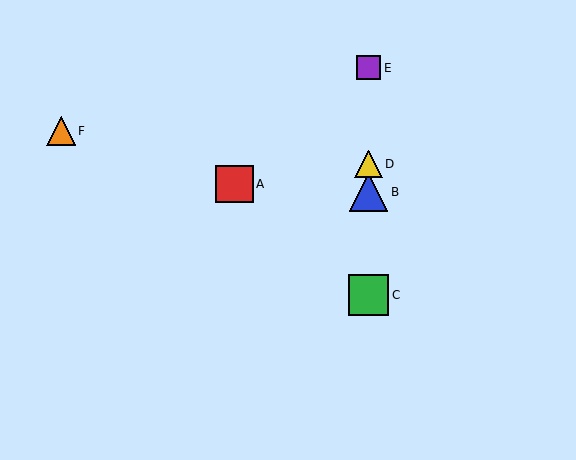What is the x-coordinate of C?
Object C is at x≈369.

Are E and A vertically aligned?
No, E is at x≈369 and A is at x≈234.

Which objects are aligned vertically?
Objects B, C, D, E are aligned vertically.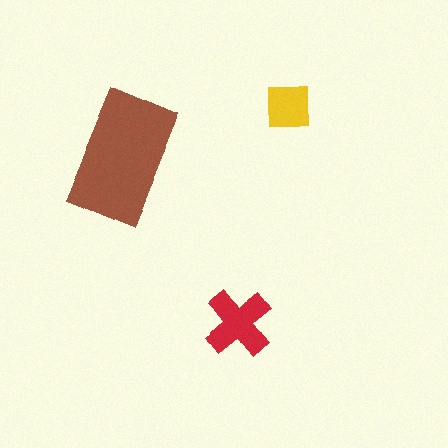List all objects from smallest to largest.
The yellow square, the red cross, the brown rectangle.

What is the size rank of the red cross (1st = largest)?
2nd.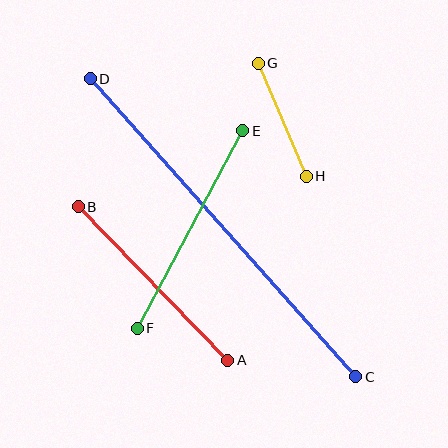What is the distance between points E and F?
The distance is approximately 224 pixels.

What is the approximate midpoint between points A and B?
The midpoint is at approximately (153, 284) pixels.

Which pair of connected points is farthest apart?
Points C and D are farthest apart.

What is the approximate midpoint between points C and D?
The midpoint is at approximately (223, 228) pixels.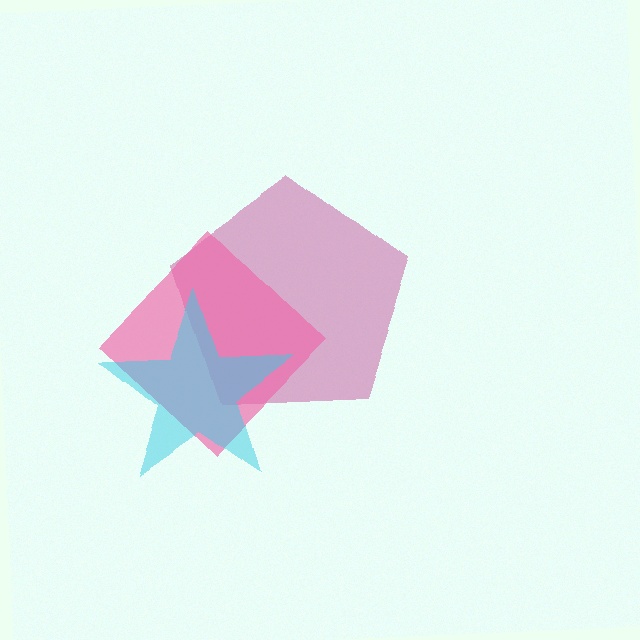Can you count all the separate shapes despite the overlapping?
Yes, there are 3 separate shapes.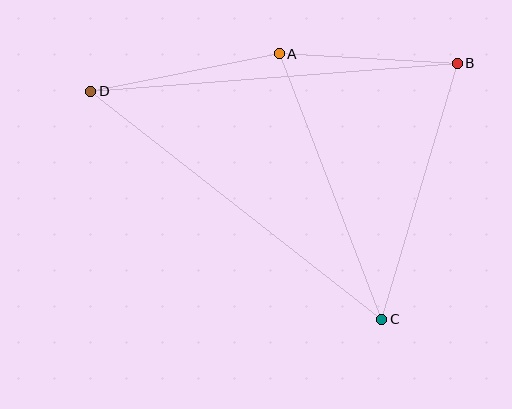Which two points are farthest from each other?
Points C and D are farthest from each other.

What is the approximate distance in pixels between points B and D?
The distance between B and D is approximately 368 pixels.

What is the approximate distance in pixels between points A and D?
The distance between A and D is approximately 193 pixels.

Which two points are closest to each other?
Points A and B are closest to each other.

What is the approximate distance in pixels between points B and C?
The distance between B and C is approximately 267 pixels.